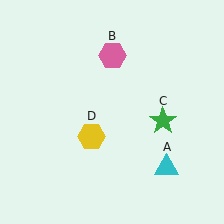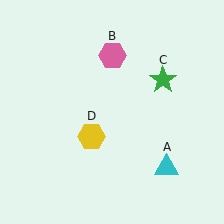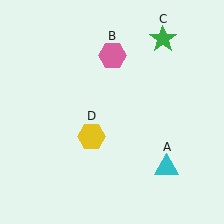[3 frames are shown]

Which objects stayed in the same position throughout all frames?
Cyan triangle (object A) and pink hexagon (object B) and yellow hexagon (object D) remained stationary.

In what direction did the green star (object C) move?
The green star (object C) moved up.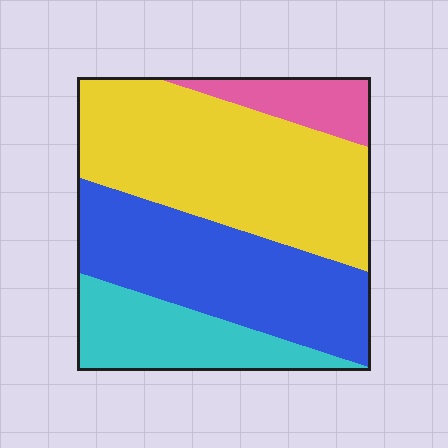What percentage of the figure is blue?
Blue covers roughly 30% of the figure.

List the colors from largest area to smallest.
From largest to smallest: yellow, blue, cyan, pink.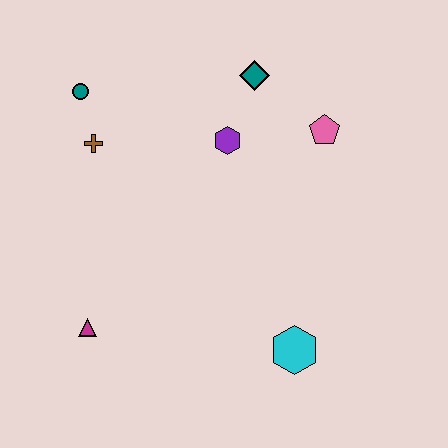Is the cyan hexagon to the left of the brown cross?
No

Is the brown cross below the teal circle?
Yes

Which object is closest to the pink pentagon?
The teal diamond is closest to the pink pentagon.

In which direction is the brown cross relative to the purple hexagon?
The brown cross is to the left of the purple hexagon.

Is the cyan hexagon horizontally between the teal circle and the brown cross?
No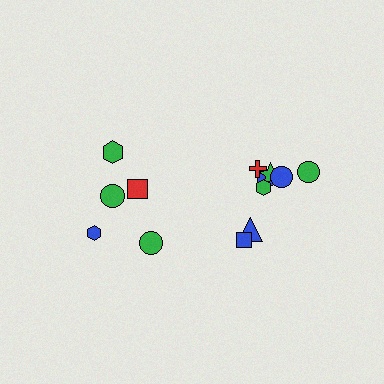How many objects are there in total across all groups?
There are 13 objects.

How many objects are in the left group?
There are 5 objects.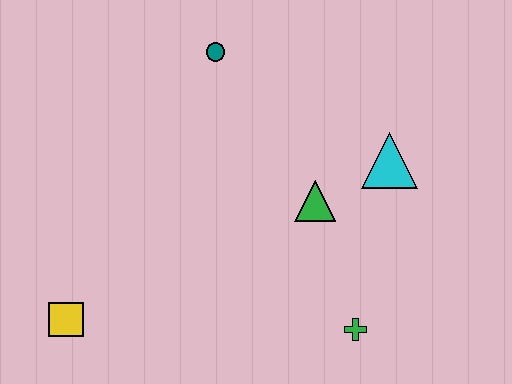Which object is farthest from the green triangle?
The yellow square is farthest from the green triangle.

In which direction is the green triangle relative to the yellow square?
The green triangle is to the right of the yellow square.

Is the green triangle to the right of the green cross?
No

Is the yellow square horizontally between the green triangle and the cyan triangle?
No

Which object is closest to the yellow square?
The green triangle is closest to the yellow square.